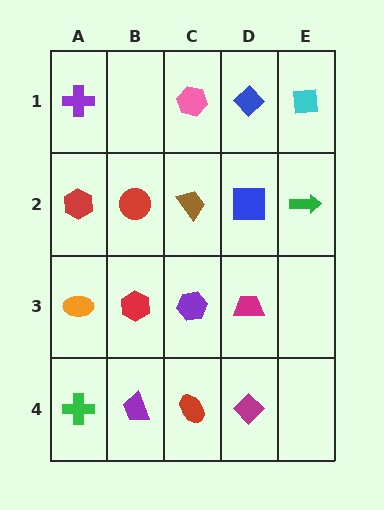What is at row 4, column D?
A magenta diamond.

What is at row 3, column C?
A purple hexagon.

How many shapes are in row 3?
4 shapes.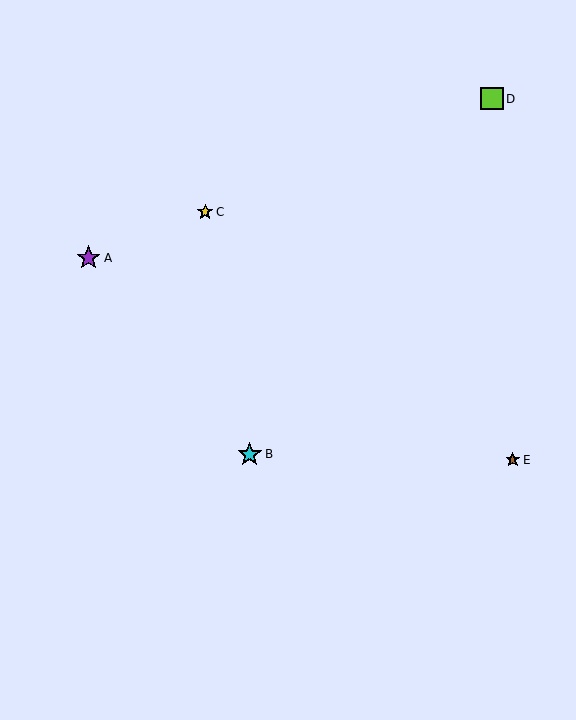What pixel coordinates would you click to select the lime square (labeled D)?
Click at (492, 99) to select the lime square D.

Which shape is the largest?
The purple star (labeled A) is the largest.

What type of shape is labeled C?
Shape C is a yellow star.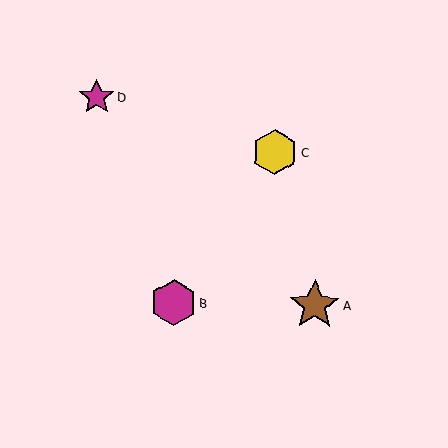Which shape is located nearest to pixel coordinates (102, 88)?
The magenta star (labeled D) at (97, 97) is nearest to that location.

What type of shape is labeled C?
Shape C is a yellow hexagon.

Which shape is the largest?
The brown star (labeled A) is the largest.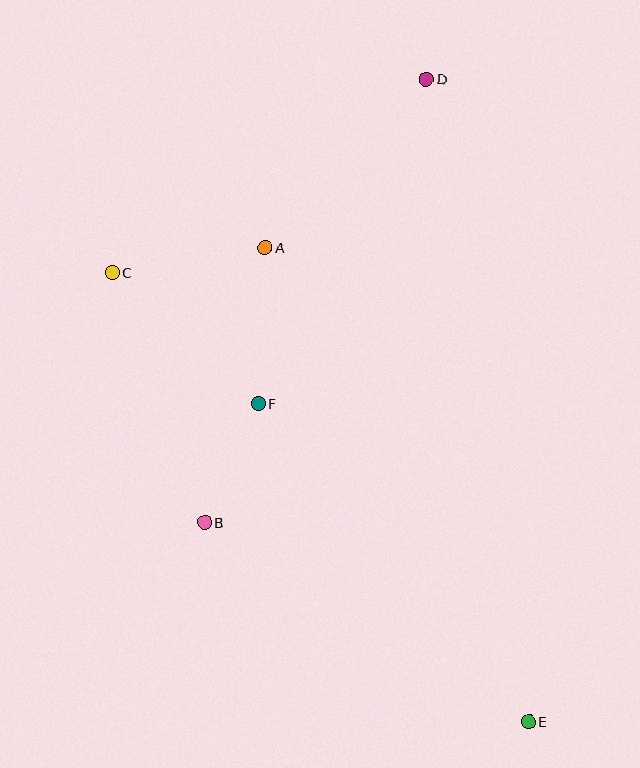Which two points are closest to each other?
Points B and F are closest to each other.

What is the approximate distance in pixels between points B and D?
The distance between B and D is approximately 496 pixels.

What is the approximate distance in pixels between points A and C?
The distance between A and C is approximately 155 pixels.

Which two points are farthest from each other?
Points D and E are farthest from each other.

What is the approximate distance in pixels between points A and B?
The distance between A and B is approximately 281 pixels.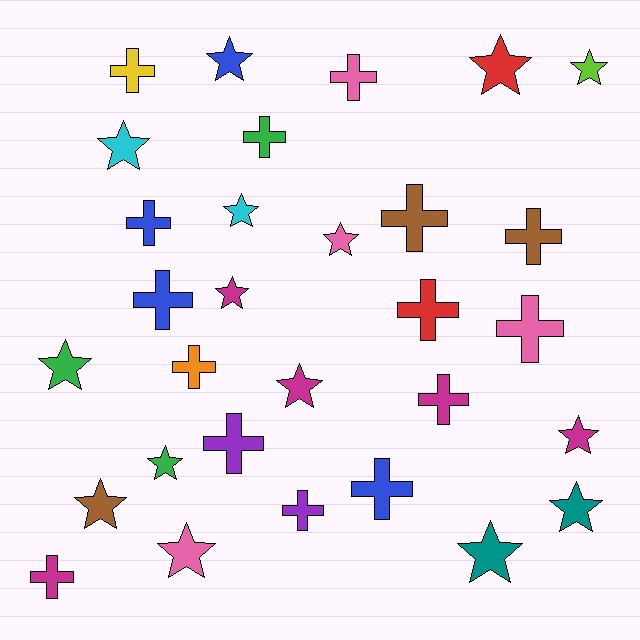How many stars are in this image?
There are 15 stars.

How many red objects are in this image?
There are 2 red objects.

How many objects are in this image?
There are 30 objects.